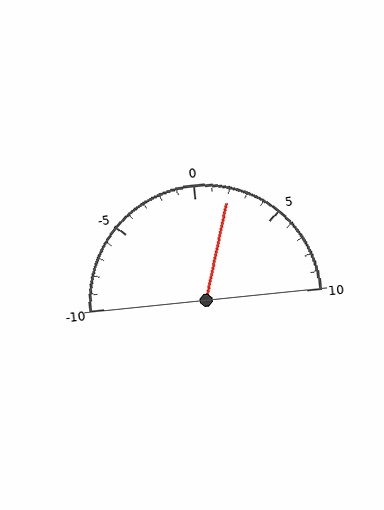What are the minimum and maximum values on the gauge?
The gauge ranges from -10 to 10.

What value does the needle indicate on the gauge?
The needle indicates approximately 2.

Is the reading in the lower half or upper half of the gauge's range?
The reading is in the upper half of the range (-10 to 10).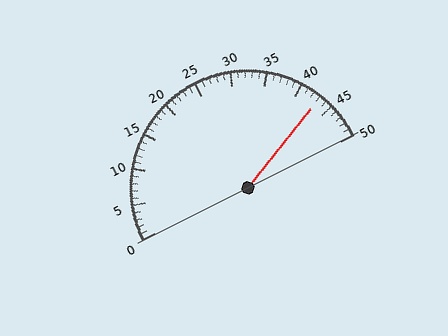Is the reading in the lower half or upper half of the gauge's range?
The reading is in the upper half of the range (0 to 50).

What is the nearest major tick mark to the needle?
The nearest major tick mark is 45.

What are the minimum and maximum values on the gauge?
The gauge ranges from 0 to 50.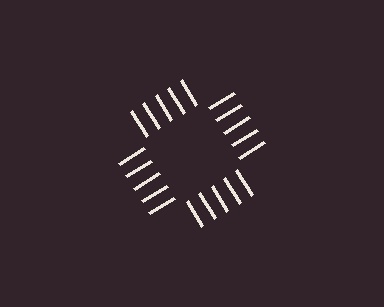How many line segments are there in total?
20 — 5 along each of the 4 edges.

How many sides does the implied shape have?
4 sides — the line-ends trace a square.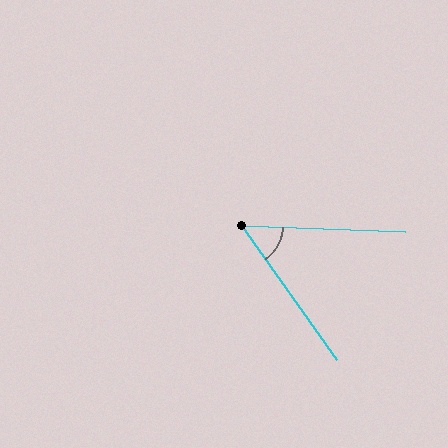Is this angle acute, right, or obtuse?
It is acute.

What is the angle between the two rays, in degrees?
Approximately 53 degrees.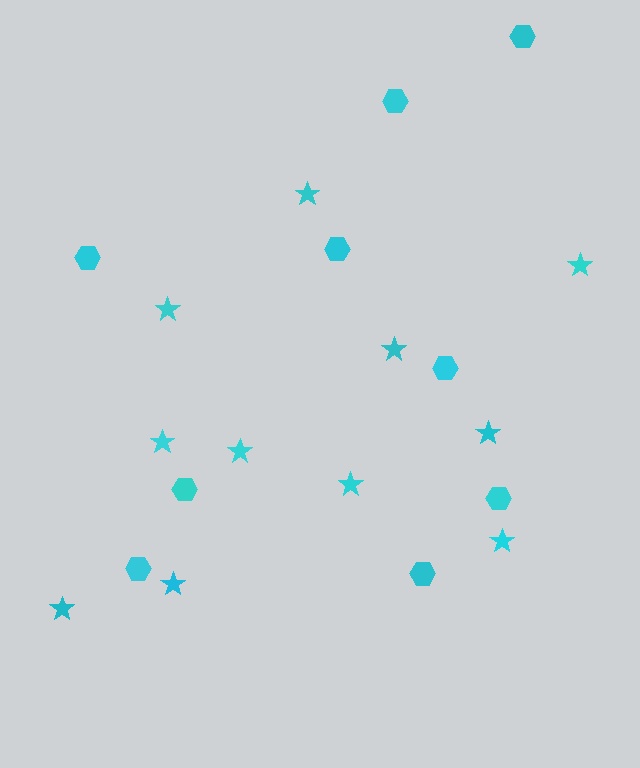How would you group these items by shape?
There are 2 groups: one group of hexagons (9) and one group of stars (11).